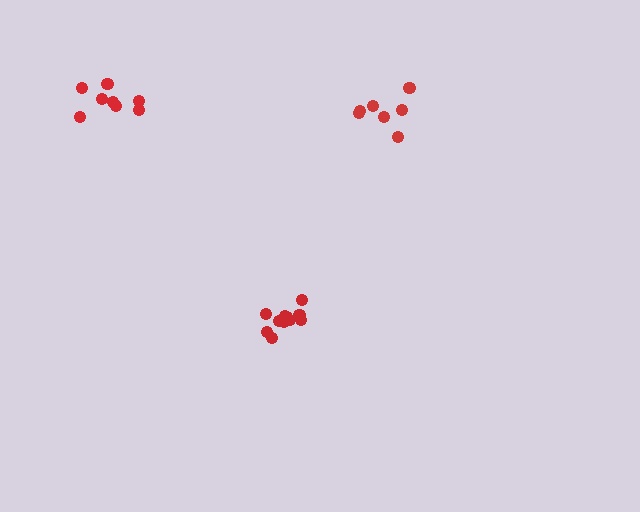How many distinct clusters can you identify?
There are 3 distinct clusters.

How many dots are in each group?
Group 1: 7 dots, Group 2: 8 dots, Group 3: 11 dots (26 total).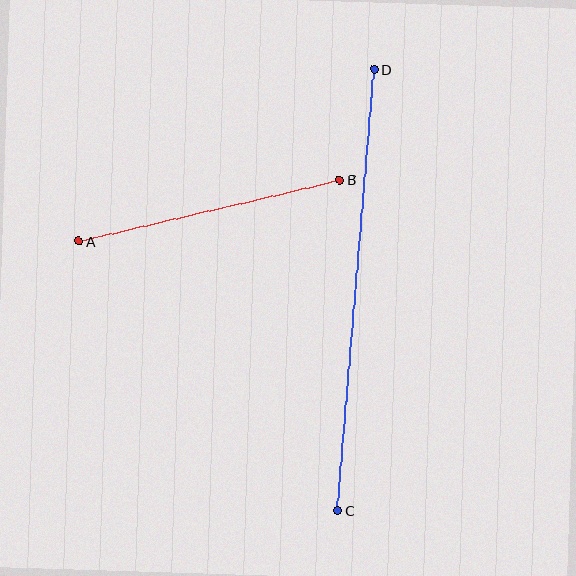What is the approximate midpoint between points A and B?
The midpoint is at approximately (210, 211) pixels.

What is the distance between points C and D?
The distance is approximately 442 pixels.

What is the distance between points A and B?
The distance is approximately 268 pixels.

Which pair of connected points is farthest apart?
Points C and D are farthest apart.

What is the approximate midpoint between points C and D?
The midpoint is at approximately (356, 290) pixels.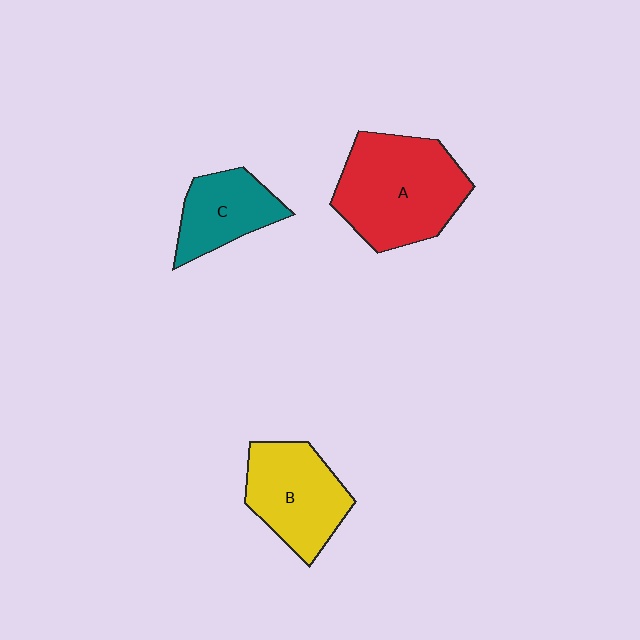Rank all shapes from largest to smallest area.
From largest to smallest: A (red), B (yellow), C (teal).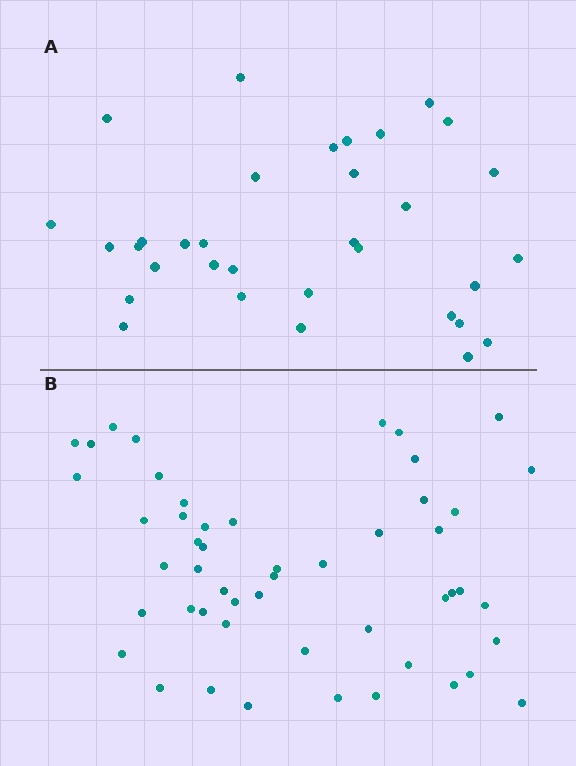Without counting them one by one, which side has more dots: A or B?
Region B (the bottom region) has more dots.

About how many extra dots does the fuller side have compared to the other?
Region B has approximately 20 more dots than region A.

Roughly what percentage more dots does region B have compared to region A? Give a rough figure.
About 55% more.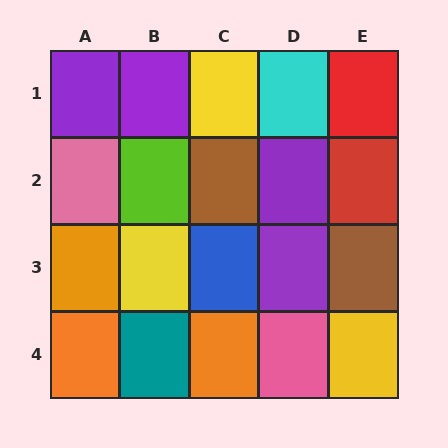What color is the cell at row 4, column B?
Teal.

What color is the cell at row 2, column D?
Purple.